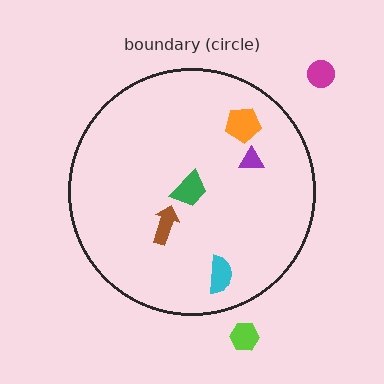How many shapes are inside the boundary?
5 inside, 2 outside.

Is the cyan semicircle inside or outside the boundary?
Inside.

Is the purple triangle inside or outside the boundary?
Inside.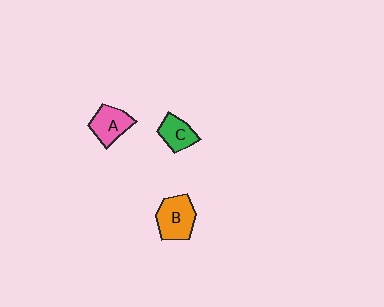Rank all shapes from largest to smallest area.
From largest to smallest: B (orange), A (pink), C (green).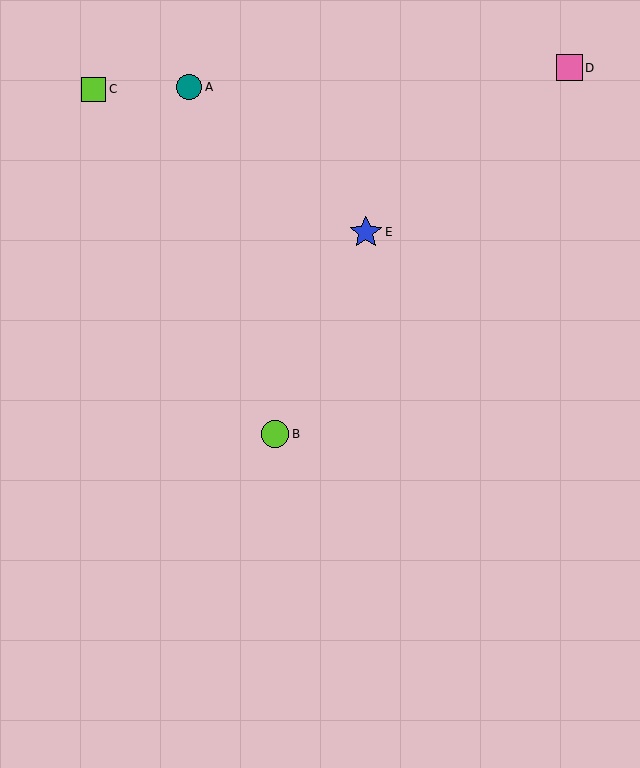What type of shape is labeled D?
Shape D is a pink square.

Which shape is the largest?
The blue star (labeled E) is the largest.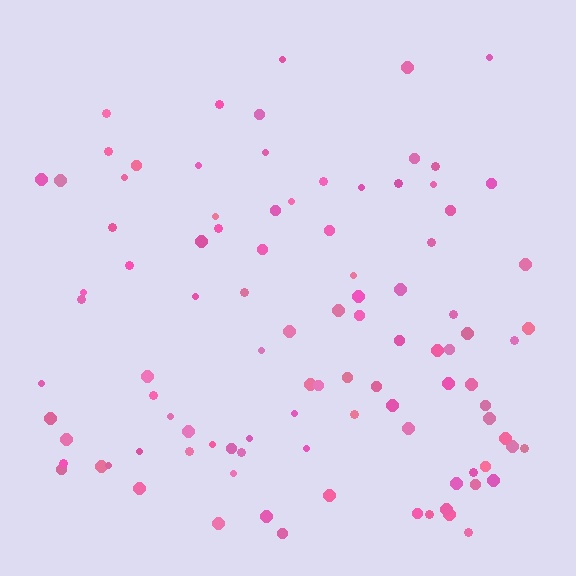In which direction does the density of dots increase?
From top to bottom, with the bottom side densest.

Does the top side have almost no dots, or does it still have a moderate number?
Still a moderate number, just noticeably fewer than the bottom.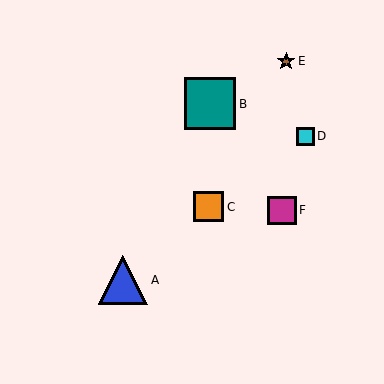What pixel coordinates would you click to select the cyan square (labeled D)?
Click at (306, 136) to select the cyan square D.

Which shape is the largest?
The teal square (labeled B) is the largest.